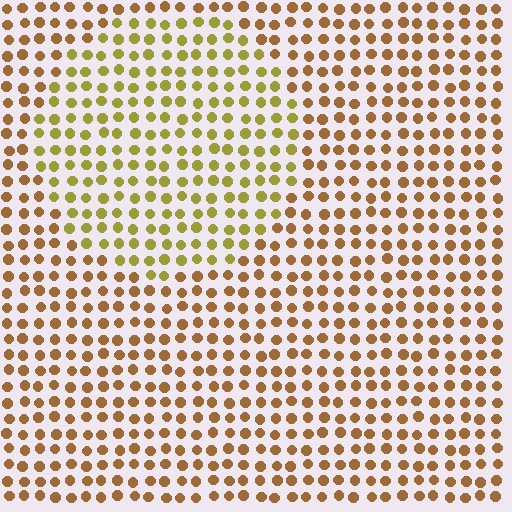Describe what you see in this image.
The image is filled with small brown elements in a uniform arrangement. A circle-shaped region is visible where the elements are tinted to a slightly different hue, forming a subtle color boundary.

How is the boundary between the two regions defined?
The boundary is defined purely by a slight shift in hue (about 30 degrees). Spacing, size, and orientation are identical on both sides.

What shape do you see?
I see a circle.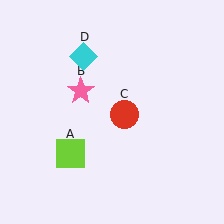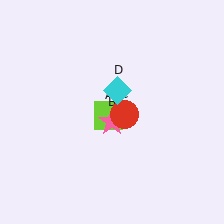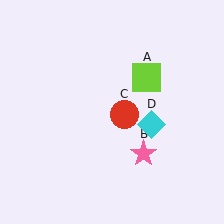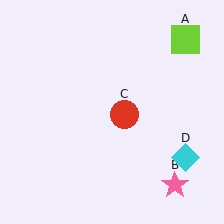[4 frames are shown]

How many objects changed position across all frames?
3 objects changed position: lime square (object A), pink star (object B), cyan diamond (object D).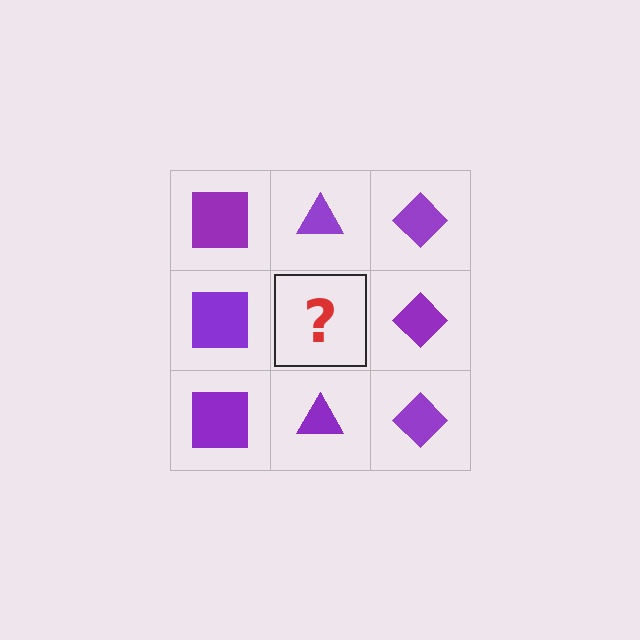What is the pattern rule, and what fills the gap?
The rule is that each column has a consistent shape. The gap should be filled with a purple triangle.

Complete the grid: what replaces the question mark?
The question mark should be replaced with a purple triangle.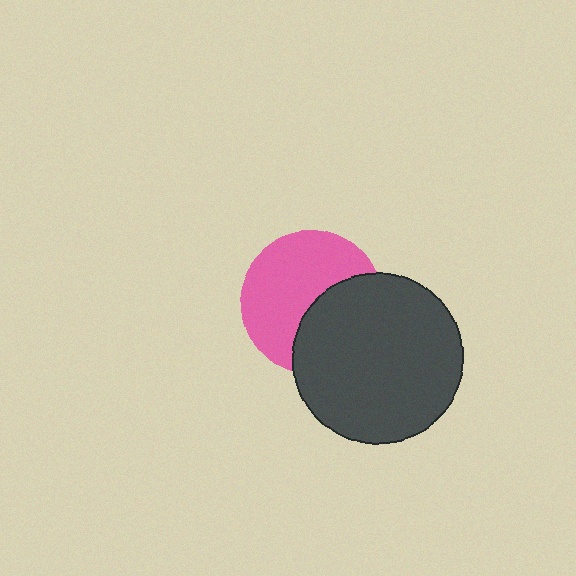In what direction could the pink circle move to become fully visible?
The pink circle could move toward the upper-left. That would shift it out from behind the dark gray circle entirely.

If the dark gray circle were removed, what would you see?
You would see the complete pink circle.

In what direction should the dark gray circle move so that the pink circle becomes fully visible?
The dark gray circle should move toward the lower-right. That is the shortest direction to clear the overlap and leave the pink circle fully visible.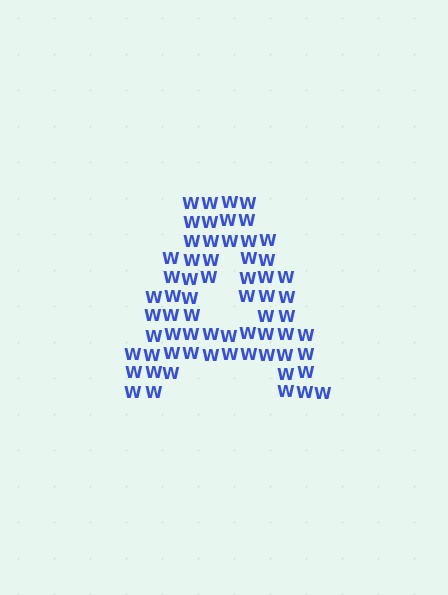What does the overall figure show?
The overall figure shows the letter A.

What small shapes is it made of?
It is made of small letter W's.